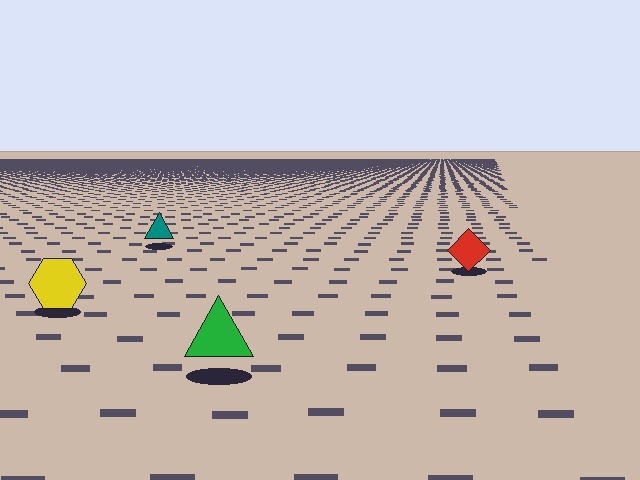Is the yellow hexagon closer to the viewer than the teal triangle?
Yes. The yellow hexagon is closer — you can tell from the texture gradient: the ground texture is coarser near it.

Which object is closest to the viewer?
The green triangle is closest. The texture marks near it are larger and more spread out.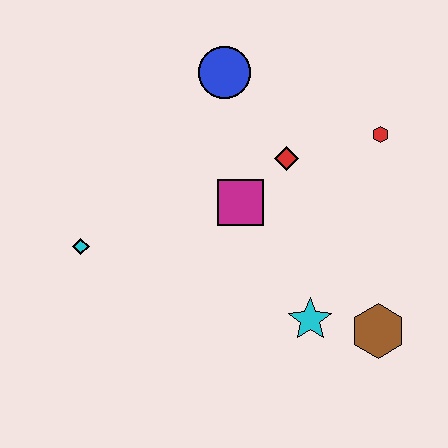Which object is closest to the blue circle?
The red diamond is closest to the blue circle.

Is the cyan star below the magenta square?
Yes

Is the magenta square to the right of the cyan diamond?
Yes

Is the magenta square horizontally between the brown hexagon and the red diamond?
No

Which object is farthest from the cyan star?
The blue circle is farthest from the cyan star.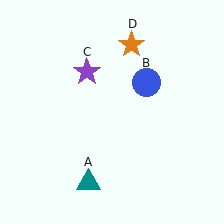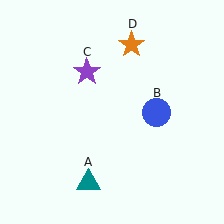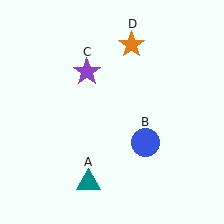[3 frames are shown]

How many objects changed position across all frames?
1 object changed position: blue circle (object B).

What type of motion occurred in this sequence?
The blue circle (object B) rotated clockwise around the center of the scene.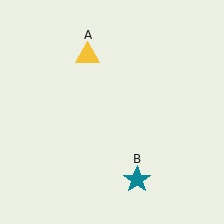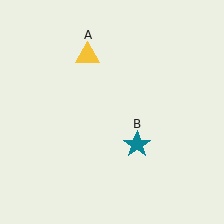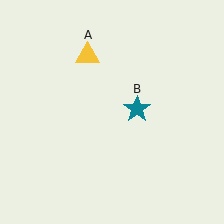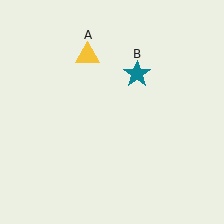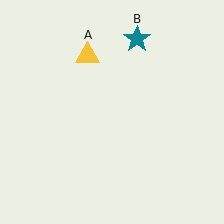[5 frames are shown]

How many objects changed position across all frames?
1 object changed position: teal star (object B).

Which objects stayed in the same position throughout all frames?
Yellow triangle (object A) remained stationary.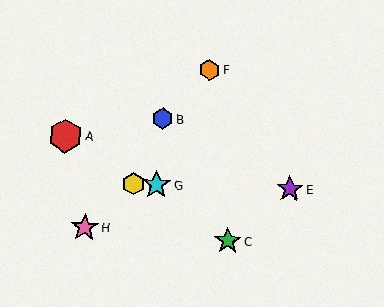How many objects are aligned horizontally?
3 objects (D, E, G) are aligned horizontally.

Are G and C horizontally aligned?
No, G is at y≈184 and C is at y≈241.